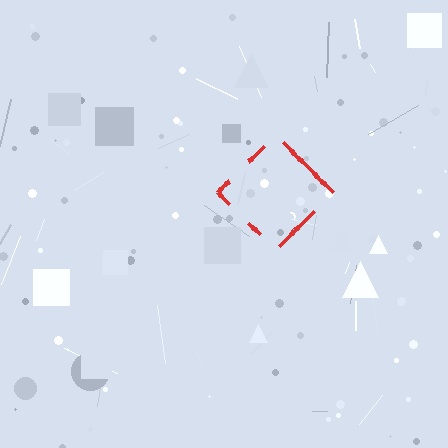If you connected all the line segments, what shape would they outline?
They would outline a diamond.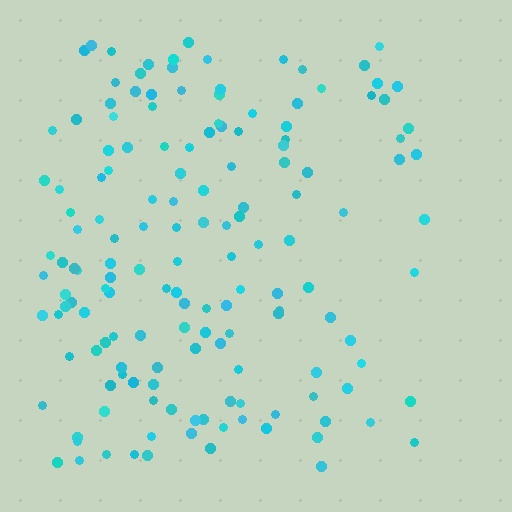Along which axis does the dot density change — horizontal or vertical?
Horizontal.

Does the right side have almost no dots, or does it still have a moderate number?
Still a moderate number, just noticeably fewer than the left.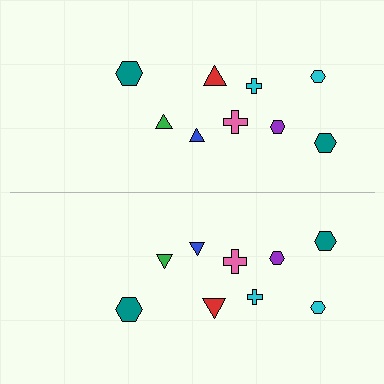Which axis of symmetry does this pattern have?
The pattern has a horizontal axis of symmetry running through the center of the image.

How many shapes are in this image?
There are 18 shapes in this image.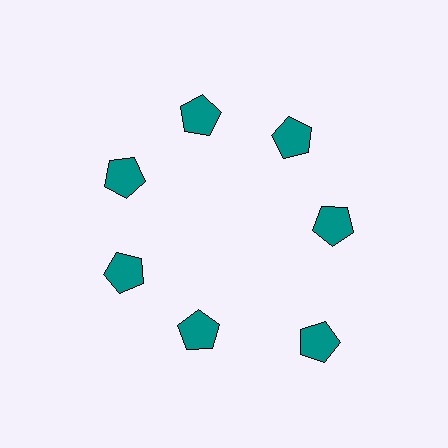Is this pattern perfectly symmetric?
No. The 7 teal pentagons are arranged in a ring, but one element near the 5 o'clock position is pushed outward from the center, breaking the 7-fold rotational symmetry.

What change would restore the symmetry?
The symmetry would be restored by moving it inward, back onto the ring so that all 7 pentagons sit at equal angles and equal distance from the center.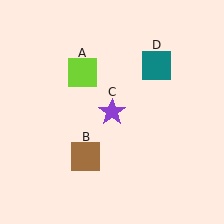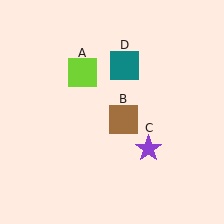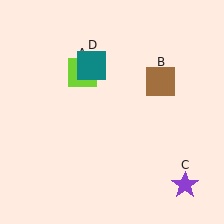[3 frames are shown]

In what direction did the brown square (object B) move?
The brown square (object B) moved up and to the right.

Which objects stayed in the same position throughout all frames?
Lime square (object A) remained stationary.